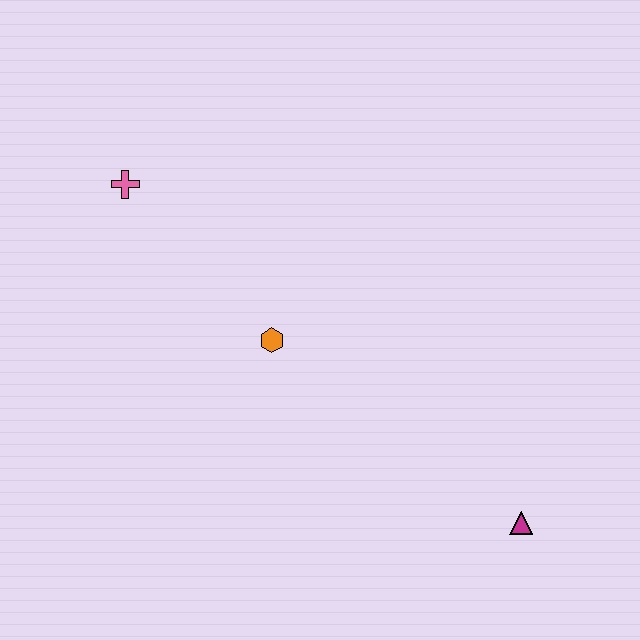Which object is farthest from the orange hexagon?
The magenta triangle is farthest from the orange hexagon.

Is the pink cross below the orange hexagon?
No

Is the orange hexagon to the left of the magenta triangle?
Yes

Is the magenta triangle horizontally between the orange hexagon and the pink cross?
No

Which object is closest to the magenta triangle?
The orange hexagon is closest to the magenta triangle.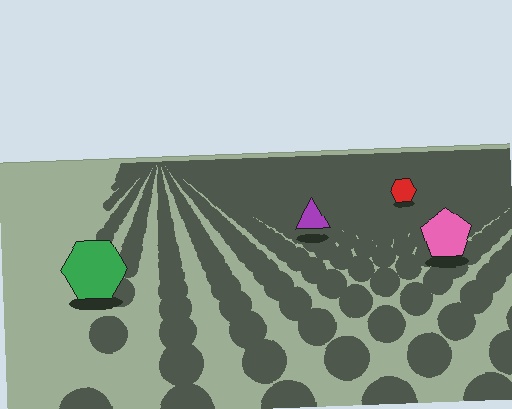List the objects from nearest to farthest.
From nearest to farthest: the green hexagon, the pink pentagon, the purple triangle, the red hexagon.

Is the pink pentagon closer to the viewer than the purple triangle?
Yes. The pink pentagon is closer — you can tell from the texture gradient: the ground texture is coarser near it.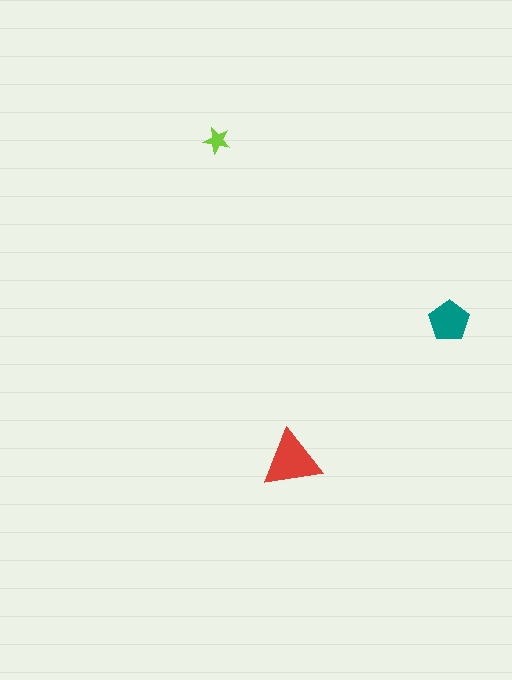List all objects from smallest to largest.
The lime star, the teal pentagon, the red triangle.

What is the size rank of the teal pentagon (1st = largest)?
2nd.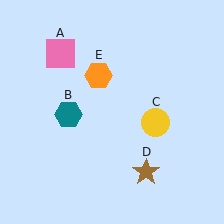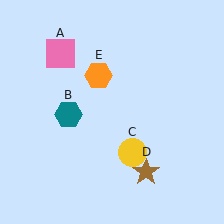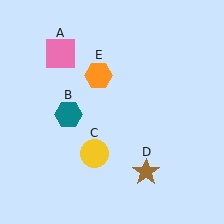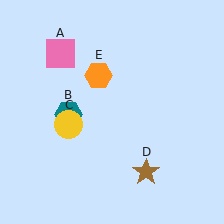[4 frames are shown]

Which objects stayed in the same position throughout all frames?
Pink square (object A) and teal hexagon (object B) and brown star (object D) and orange hexagon (object E) remained stationary.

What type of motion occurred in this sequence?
The yellow circle (object C) rotated clockwise around the center of the scene.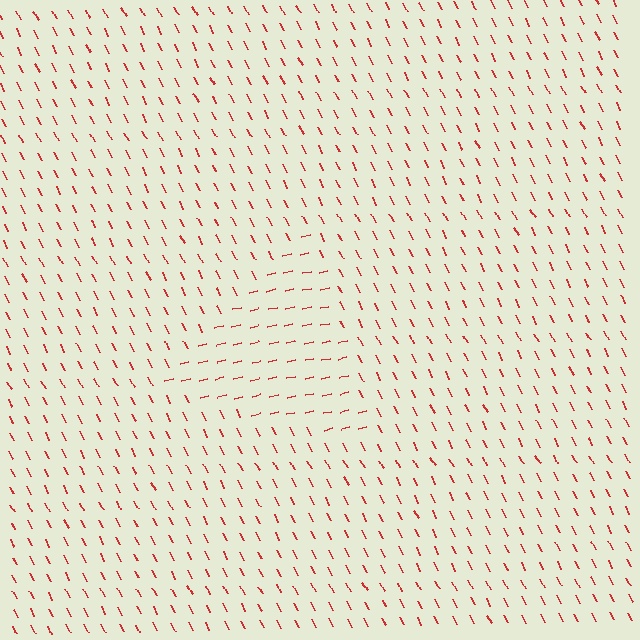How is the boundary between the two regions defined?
The boundary is defined purely by a change in line orientation (approximately 75 degrees difference). All lines are the same color and thickness.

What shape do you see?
I see a triangle.